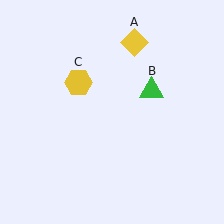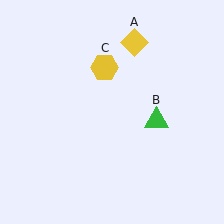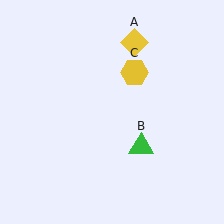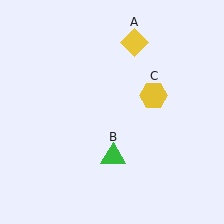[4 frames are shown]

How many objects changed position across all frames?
2 objects changed position: green triangle (object B), yellow hexagon (object C).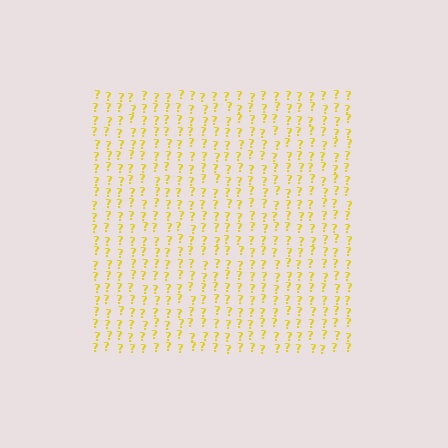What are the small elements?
The small elements are question marks.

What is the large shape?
The large shape is a square.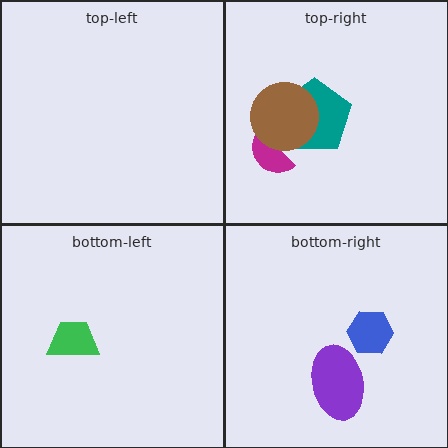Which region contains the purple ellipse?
The bottom-right region.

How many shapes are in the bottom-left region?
1.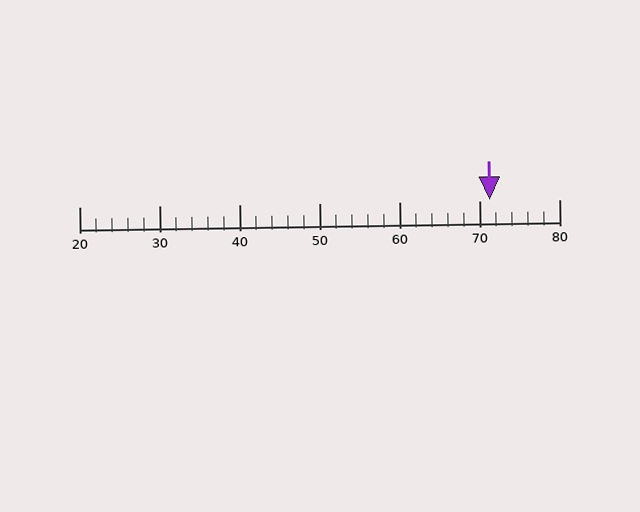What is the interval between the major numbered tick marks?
The major tick marks are spaced 10 units apart.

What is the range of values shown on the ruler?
The ruler shows values from 20 to 80.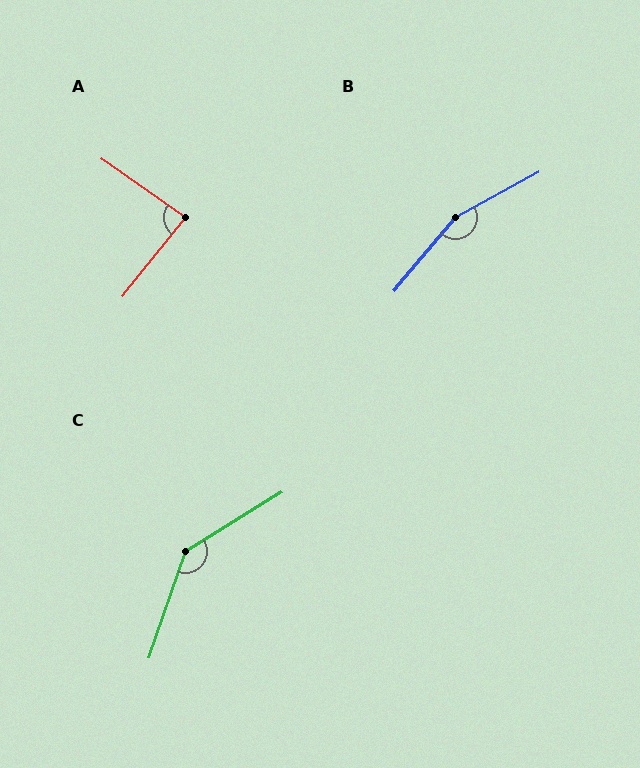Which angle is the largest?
B, at approximately 158 degrees.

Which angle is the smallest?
A, at approximately 87 degrees.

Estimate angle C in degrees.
Approximately 141 degrees.